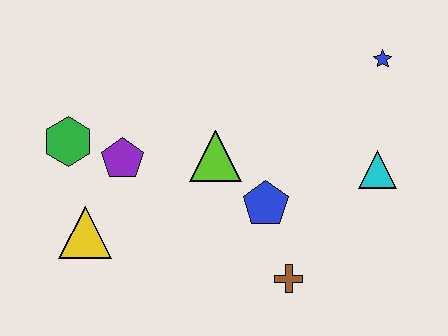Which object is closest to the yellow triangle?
The purple pentagon is closest to the yellow triangle.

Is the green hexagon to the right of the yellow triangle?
No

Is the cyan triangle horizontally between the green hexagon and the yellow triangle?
No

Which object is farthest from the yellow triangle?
The blue star is farthest from the yellow triangle.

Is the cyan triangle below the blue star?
Yes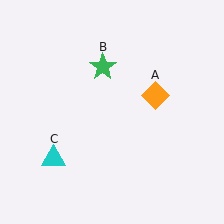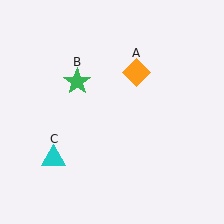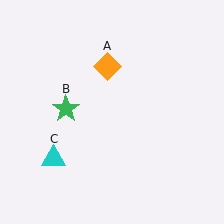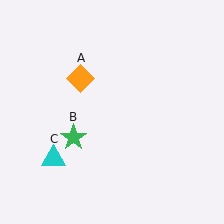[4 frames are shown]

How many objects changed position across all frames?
2 objects changed position: orange diamond (object A), green star (object B).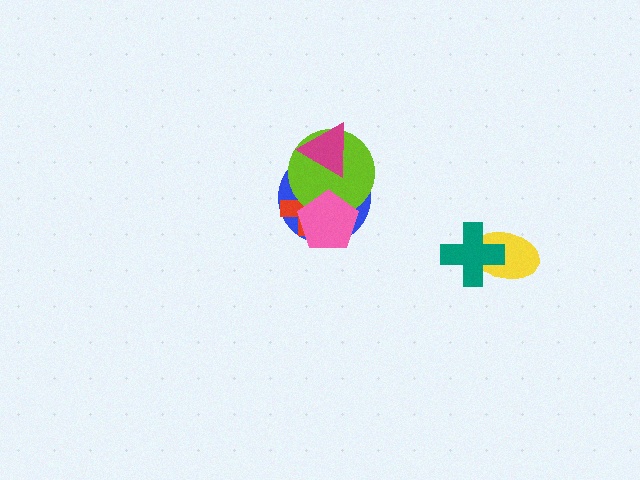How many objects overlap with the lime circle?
4 objects overlap with the lime circle.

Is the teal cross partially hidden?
No, no other shape covers it.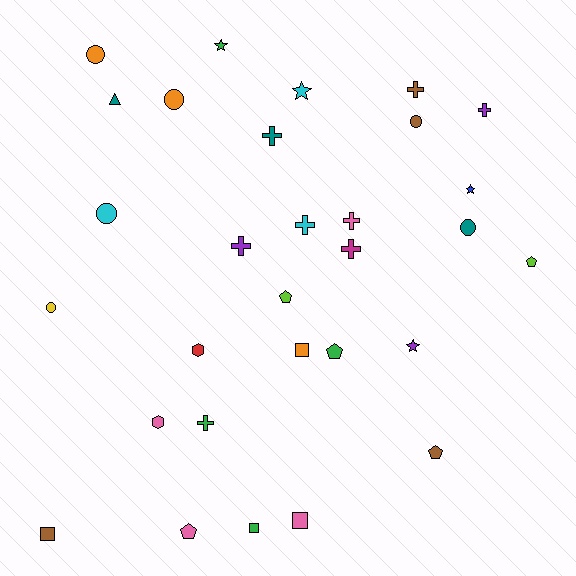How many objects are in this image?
There are 30 objects.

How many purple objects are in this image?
There are 3 purple objects.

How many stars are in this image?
There are 4 stars.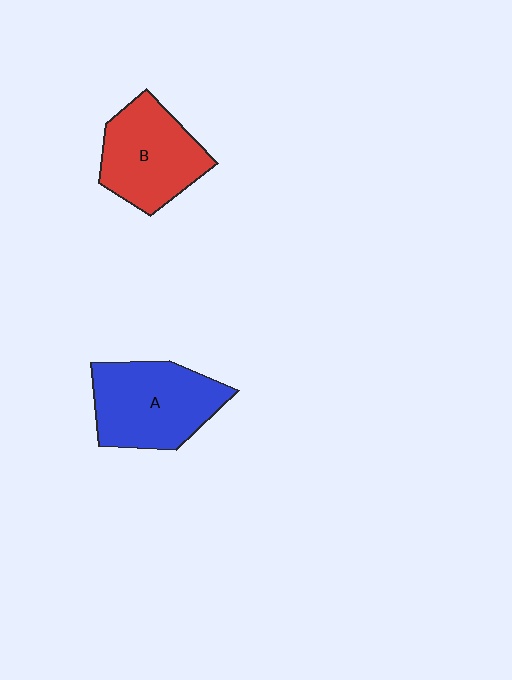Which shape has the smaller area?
Shape B (red).